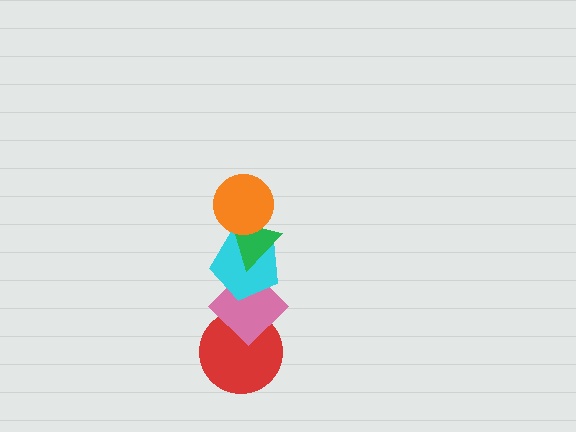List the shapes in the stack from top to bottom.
From top to bottom: the orange circle, the green triangle, the cyan pentagon, the pink diamond, the red circle.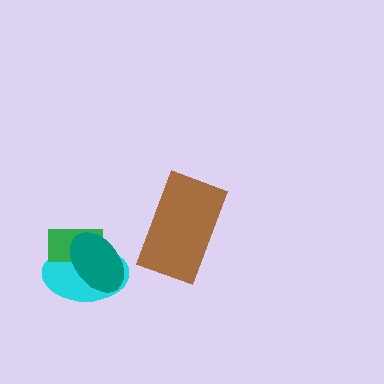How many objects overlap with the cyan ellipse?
2 objects overlap with the cyan ellipse.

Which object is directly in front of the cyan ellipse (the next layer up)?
The green rectangle is directly in front of the cyan ellipse.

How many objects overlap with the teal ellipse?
2 objects overlap with the teal ellipse.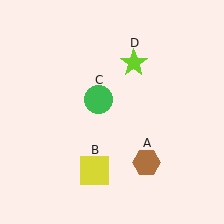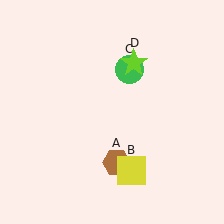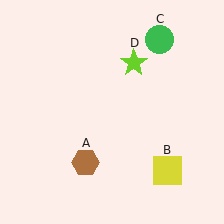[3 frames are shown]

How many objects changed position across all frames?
3 objects changed position: brown hexagon (object A), yellow square (object B), green circle (object C).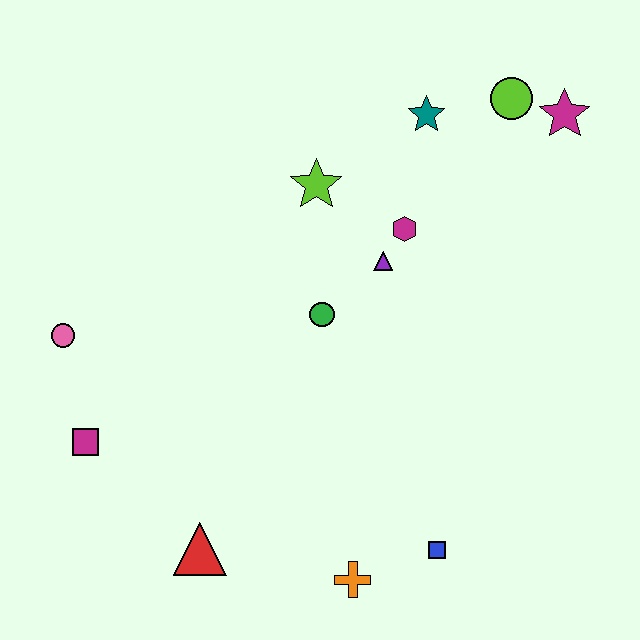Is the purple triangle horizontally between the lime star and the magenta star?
Yes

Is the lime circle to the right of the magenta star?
No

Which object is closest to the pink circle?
The magenta square is closest to the pink circle.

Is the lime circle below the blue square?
No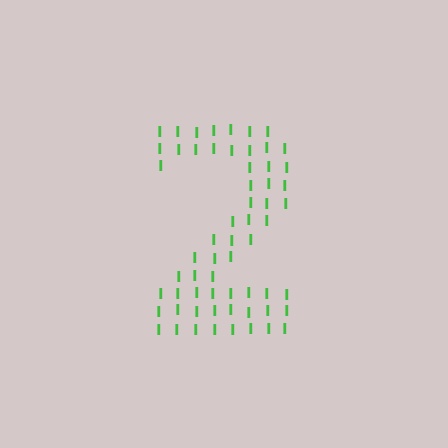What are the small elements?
The small elements are letter I's.